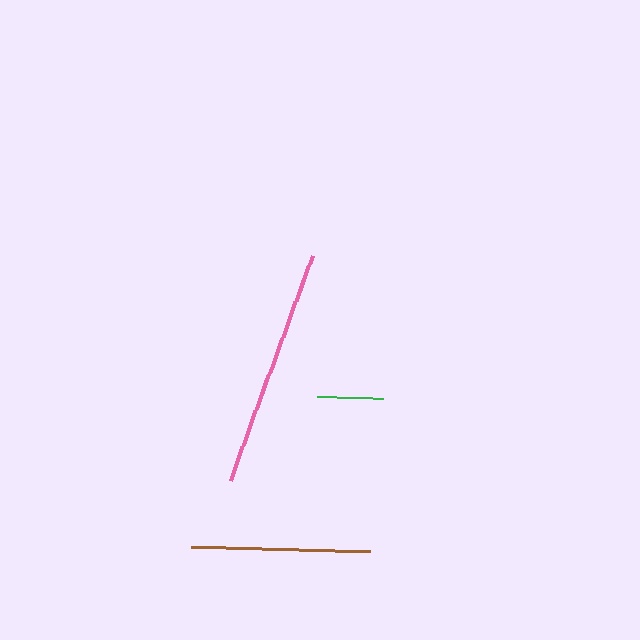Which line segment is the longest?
The pink line is the longest at approximately 239 pixels.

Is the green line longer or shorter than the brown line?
The brown line is longer than the green line.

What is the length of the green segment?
The green segment is approximately 66 pixels long.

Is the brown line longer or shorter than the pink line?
The pink line is longer than the brown line.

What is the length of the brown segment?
The brown segment is approximately 178 pixels long.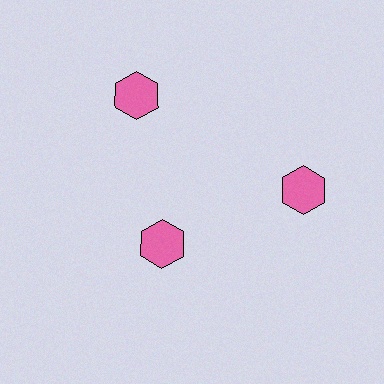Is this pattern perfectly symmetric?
No. The 3 pink hexagons are arranged in a ring, but one element near the 7 o'clock position is pulled inward toward the center, breaking the 3-fold rotational symmetry.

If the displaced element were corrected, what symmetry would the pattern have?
It would have 3-fold rotational symmetry — the pattern would map onto itself every 120 degrees.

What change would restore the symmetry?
The symmetry would be restored by moving it outward, back onto the ring so that all 3 hexagons sit at equal angles and equal distance from the center.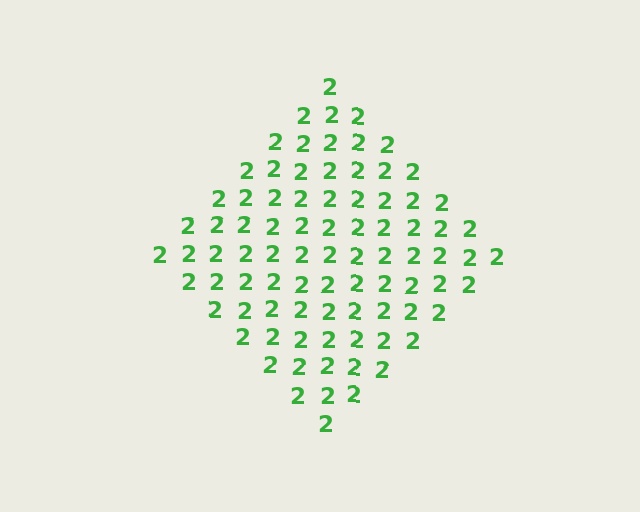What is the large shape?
The large shape is a diamond.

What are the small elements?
The small elements are digit 2's.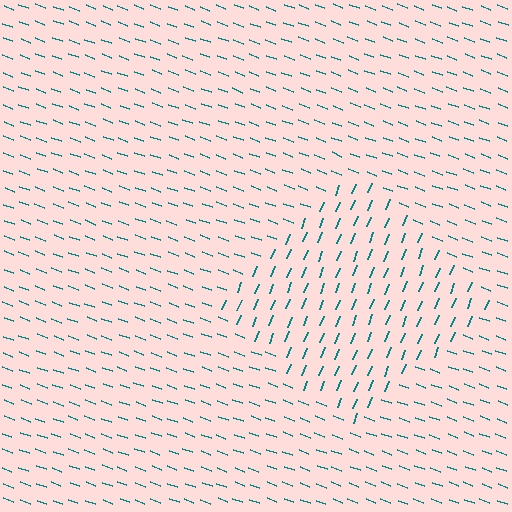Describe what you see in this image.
The image is filled with small teal line segments. A diamond region in the image has lines oriented differently from the surrounding lines, creating a visible texture boundary.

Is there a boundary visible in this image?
Yes, there is a texture boundary formed by a change in line orientation.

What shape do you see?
I see a diamond.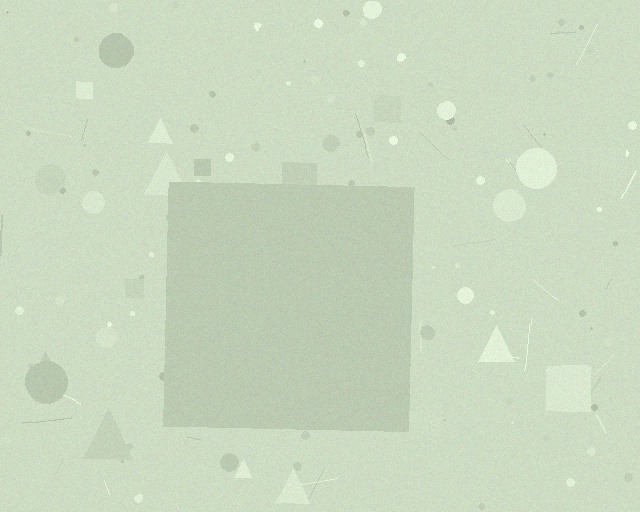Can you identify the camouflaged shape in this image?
The camouflaged shape is a square.